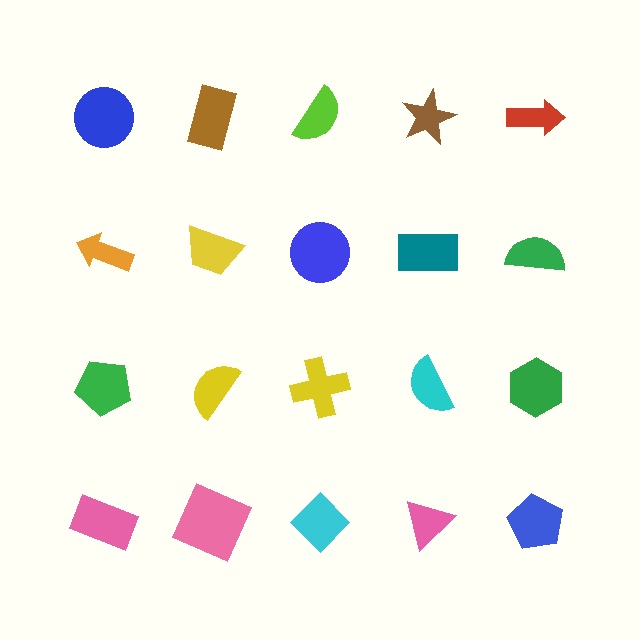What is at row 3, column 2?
A yellow semicircle.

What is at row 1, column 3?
A lime semicircle.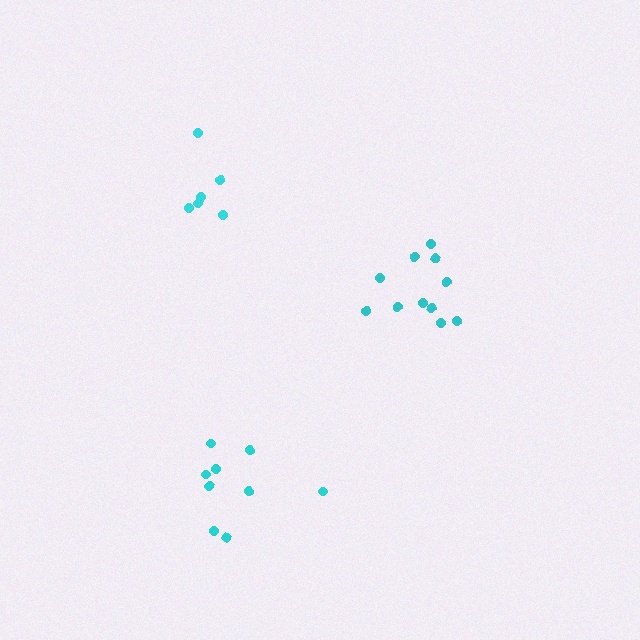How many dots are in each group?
Group 1: 11 dots, Group 2: 6 dots, Group 3: 9 dots (26 total).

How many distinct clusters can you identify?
There are 3 distinct clusters.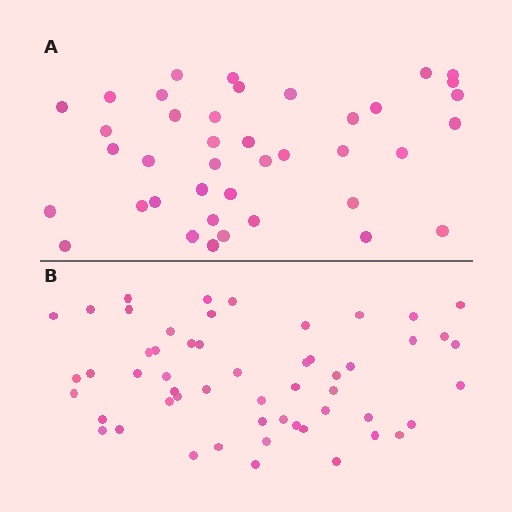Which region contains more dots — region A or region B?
Region B (the bottom region) has more dots.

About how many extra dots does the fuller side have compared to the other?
Region B has approximately 15 more dots than region A.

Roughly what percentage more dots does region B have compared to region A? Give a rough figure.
About 35% more.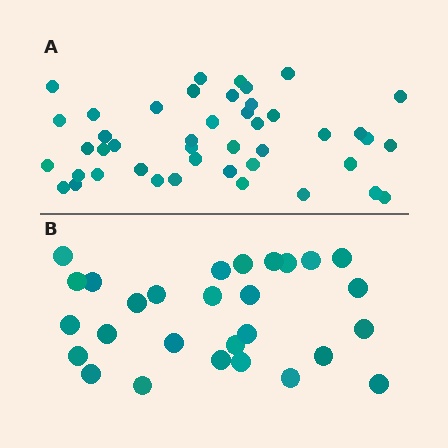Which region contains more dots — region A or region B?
Region A (the top region) has more dots.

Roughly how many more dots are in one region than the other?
Region A has approximately 15 more dots than region B.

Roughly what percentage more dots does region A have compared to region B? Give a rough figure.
About 55% more.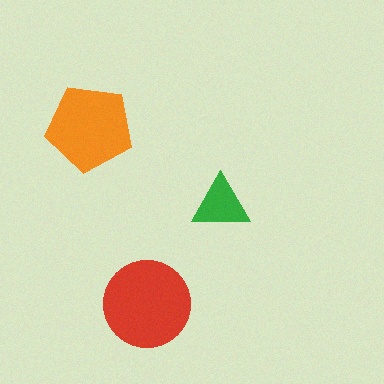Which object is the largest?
The red circle.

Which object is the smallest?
The green triangle.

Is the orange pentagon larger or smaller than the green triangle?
Larger.